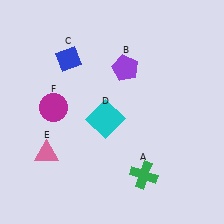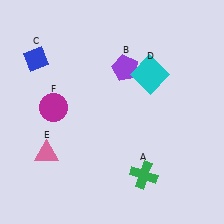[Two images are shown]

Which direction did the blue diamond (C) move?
The blue diamond (C) moved left.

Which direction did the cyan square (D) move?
The cyan square (D) moved up.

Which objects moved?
The objects that moved are: the blue diamond (C), the cyan square (D).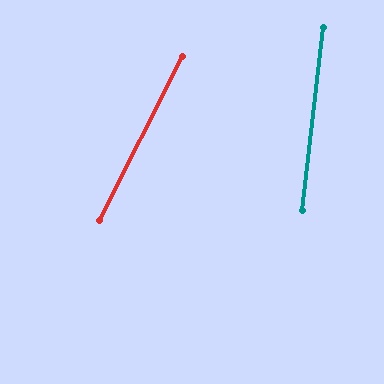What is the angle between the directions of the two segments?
Approximately 20 degrees.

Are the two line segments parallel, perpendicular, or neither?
Neither parallel nor perpendicular — they differ by about 20°.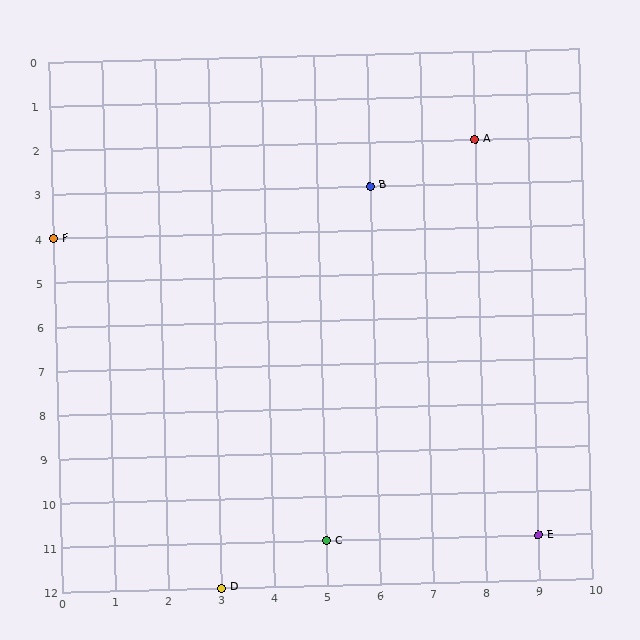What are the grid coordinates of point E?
Point E is at grid coordinates (9, 11).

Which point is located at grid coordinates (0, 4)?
Point F is at (0, 4).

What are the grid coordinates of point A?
Point A is at grid coordinates (8, 2).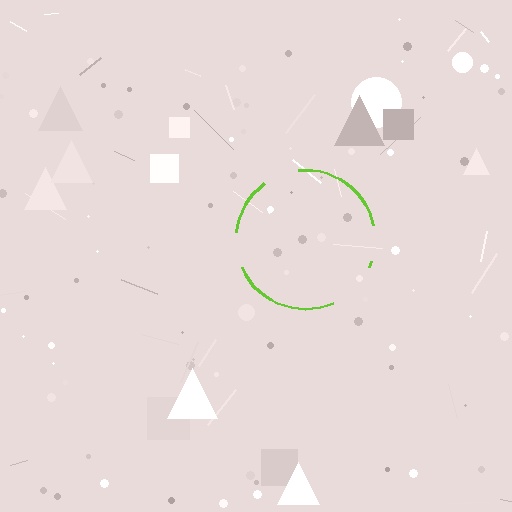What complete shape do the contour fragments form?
The contour fragments form a circle.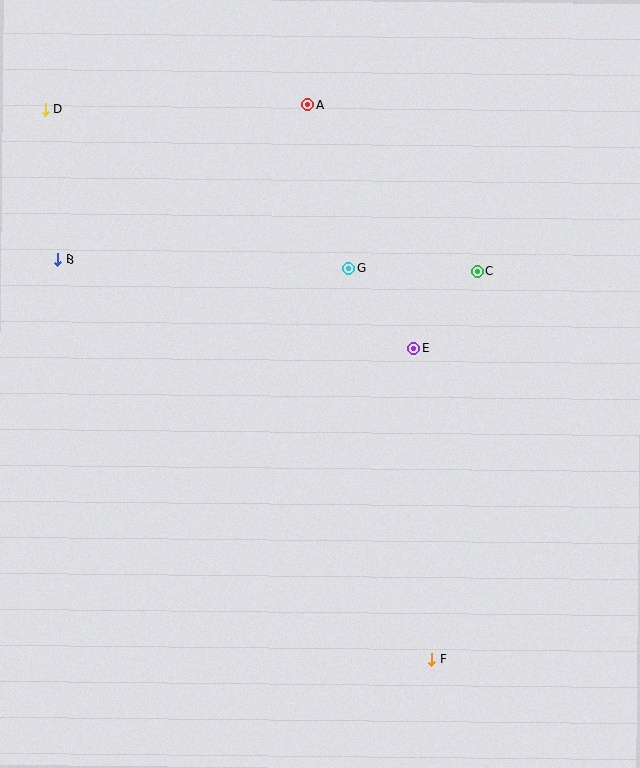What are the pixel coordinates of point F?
Point F is at (432, 659).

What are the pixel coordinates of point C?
Point C is at (477, 271).